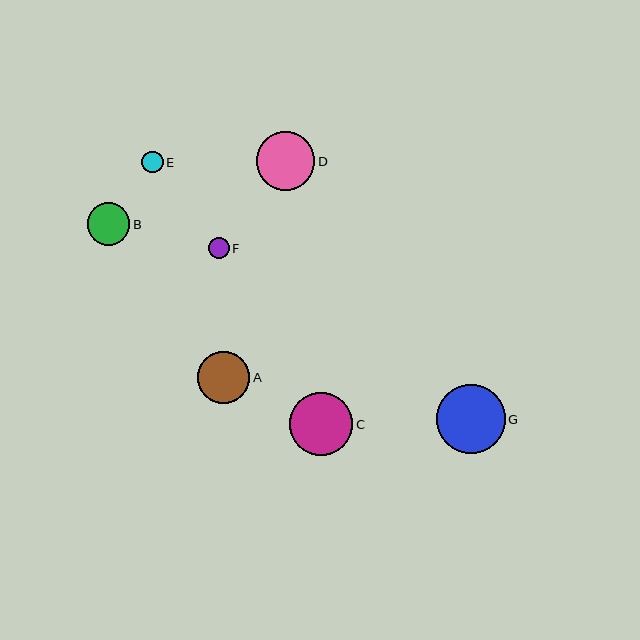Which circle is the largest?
Circle G is the largest with a size of approximately 69 pixels.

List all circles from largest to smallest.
From largest to smallest: G, C, D, A, B, E, F.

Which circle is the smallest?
Circle F is the smallest with a size of approximately 21 pixels.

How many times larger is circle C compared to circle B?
Circle C is approximately 1.5 times the size of circle B.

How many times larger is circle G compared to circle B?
Circle G is approximately 1.6 times the size of circle B.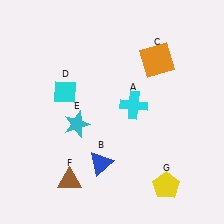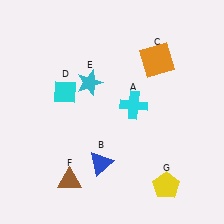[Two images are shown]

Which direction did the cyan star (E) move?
The cyan star (E) moved up.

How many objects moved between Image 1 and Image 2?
1 object moved between the two images.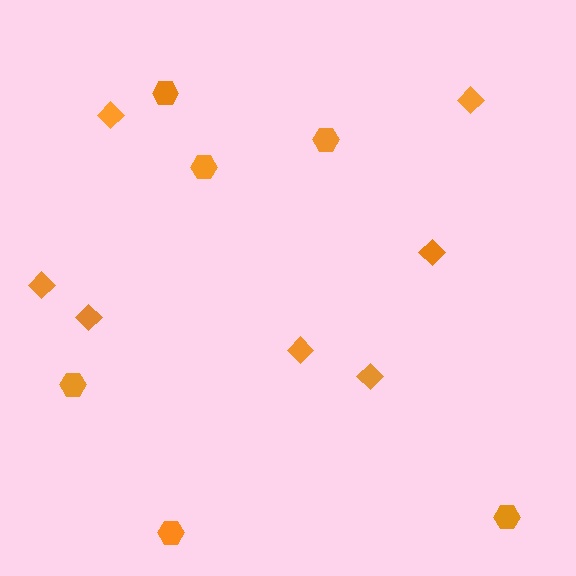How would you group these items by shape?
There are 2 groups: one group of diamonds (7) and one group of hexagons (6).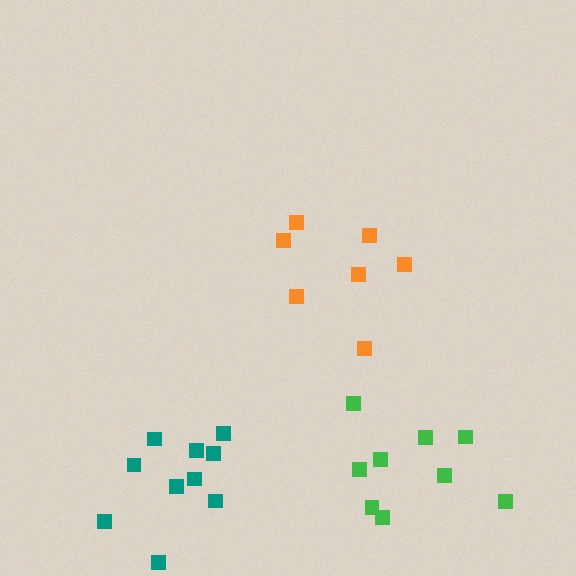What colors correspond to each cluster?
The clusters are colored: orange, green, teal.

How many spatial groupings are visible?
There are 3 spatial groupings.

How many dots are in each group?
Group 1: 7 dots, Group 2: 9 dots, Group 3: 10 dots (26 total).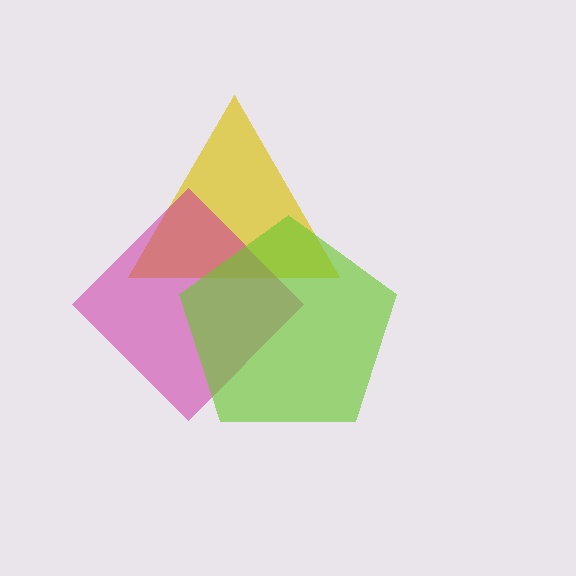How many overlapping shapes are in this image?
There are 3 overlapping shapes in the image.